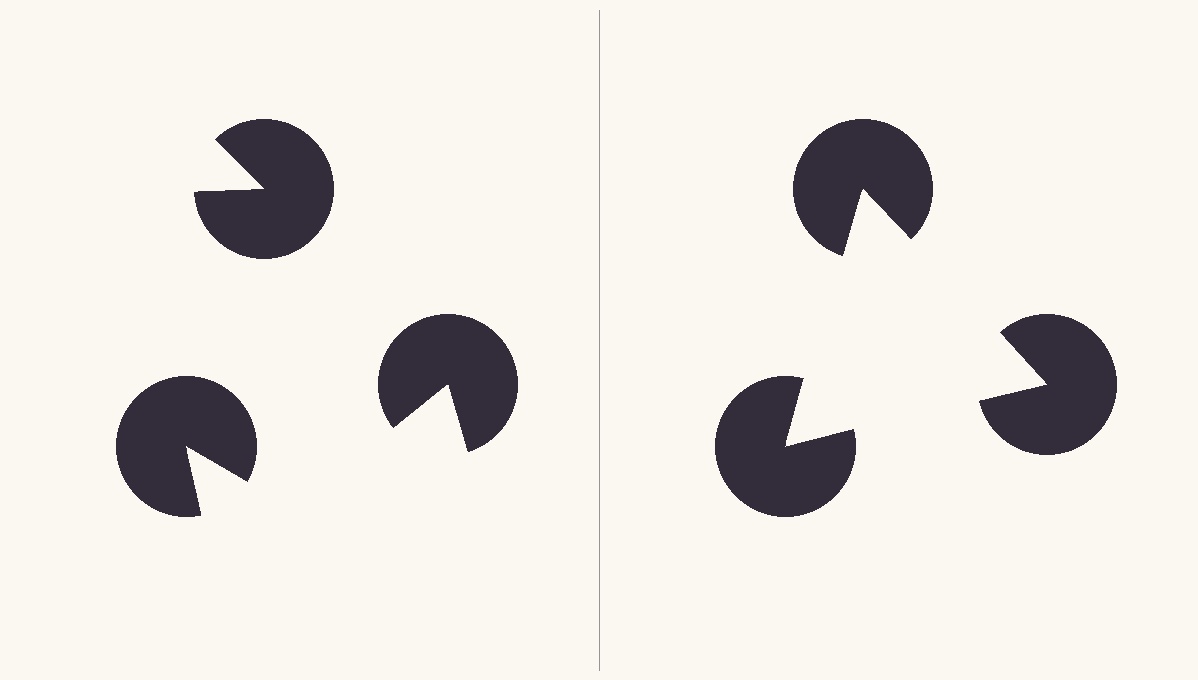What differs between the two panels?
The pac-man discs are positioned identically on both sides; only the wedge orientations differ. On the right they align to a triangle; on the left they are misaligned.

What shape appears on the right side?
An illusory triangle.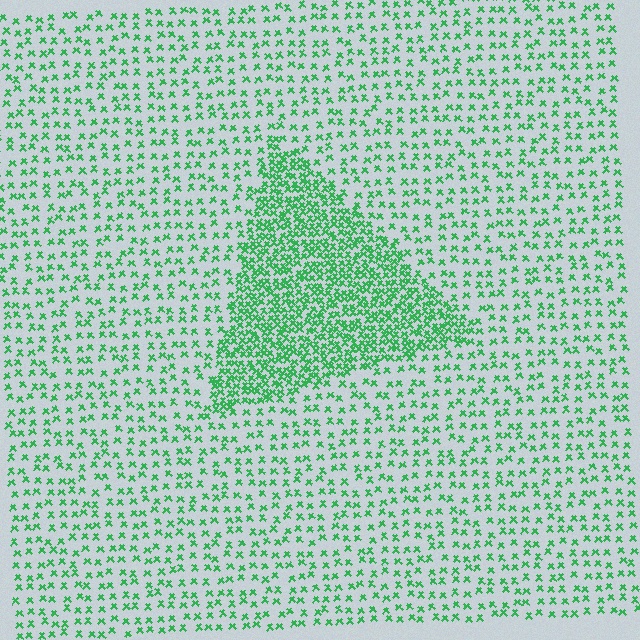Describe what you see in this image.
The image contains small green elements arranged at two different densities. A triangle-shaped region is visible where the elements are more densely packed than the surrounding area.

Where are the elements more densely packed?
The elements are more densely packed inside the triangle boundary.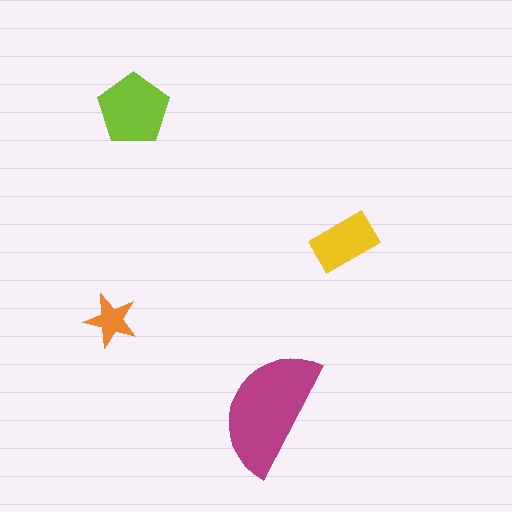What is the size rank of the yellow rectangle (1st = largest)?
3rd.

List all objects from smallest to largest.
The orange star, the yellow rectangle, the lime pentagon, the magenta semicircle.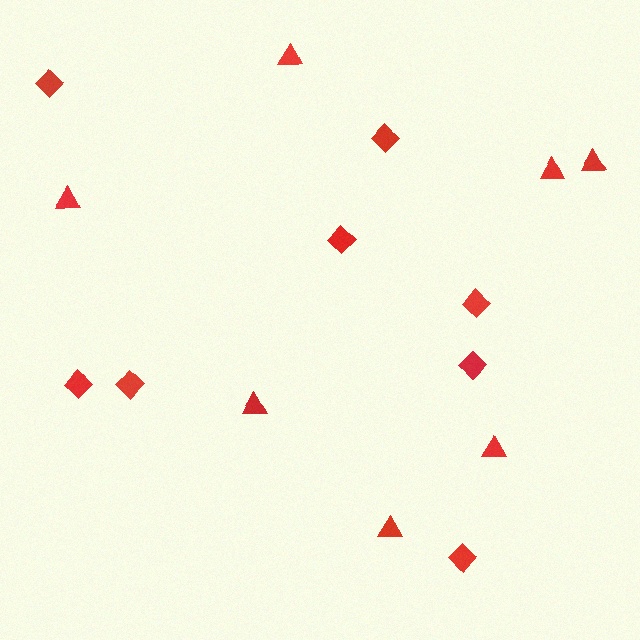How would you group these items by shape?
There are 2 groups: one group of diamonds (8) and one group of triangles (7).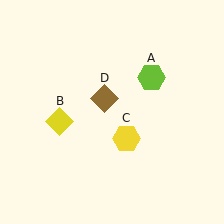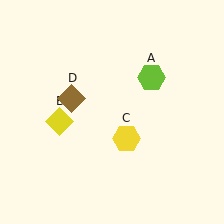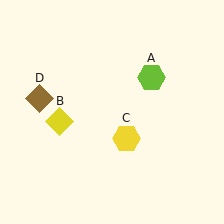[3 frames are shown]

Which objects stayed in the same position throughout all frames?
Lime hexagon (object A) and yellow diamond (object B) and yellow hexagon (object C) remained stationary.